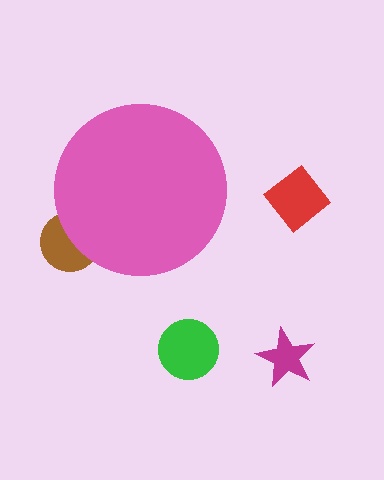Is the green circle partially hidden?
No, the green circle is fully visible.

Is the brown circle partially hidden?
Yes, the brown circle is partially hidden behind the pink circle.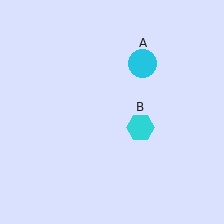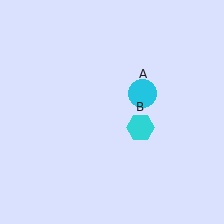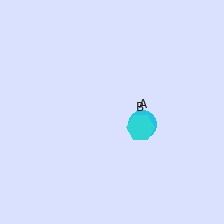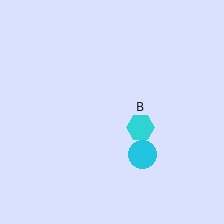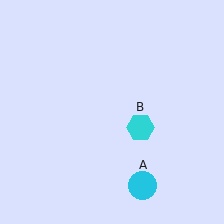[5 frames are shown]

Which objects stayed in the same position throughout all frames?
Cyan hexagon (object B) remained stationary.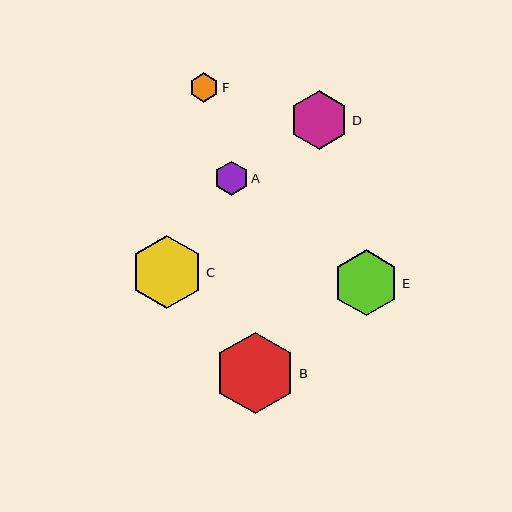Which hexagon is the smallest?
Hexagon F is the smallest with a size of approximately 29 pixels.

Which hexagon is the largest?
Hexagon B is the largest with a size of approximately 82 pixels.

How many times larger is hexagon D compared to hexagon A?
Hexagon D is approximately 1.7 times the size of hexagon A.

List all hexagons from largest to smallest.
From largest to smallest: B, C, E, D, A, F.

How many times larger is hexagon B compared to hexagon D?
Hexagon B is approximately 1.4 times the size of hexagon D.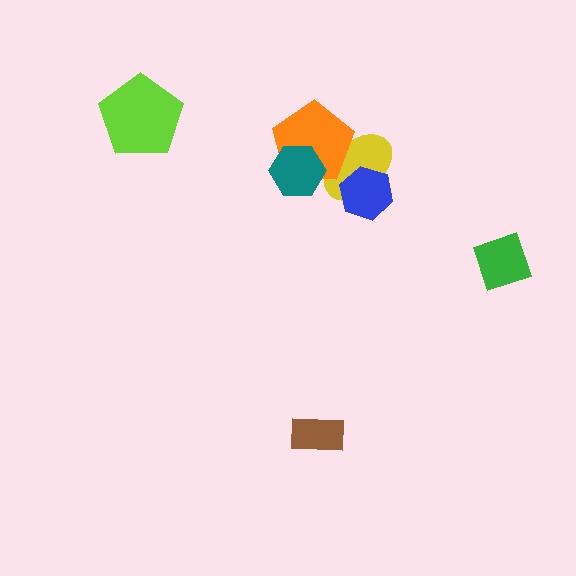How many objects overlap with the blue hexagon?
1 object overlaps with the blue hexagon.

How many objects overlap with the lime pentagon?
0 objects overlap with the lime pentagon.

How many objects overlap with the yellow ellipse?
3 objects overlap with the yellow ellipse.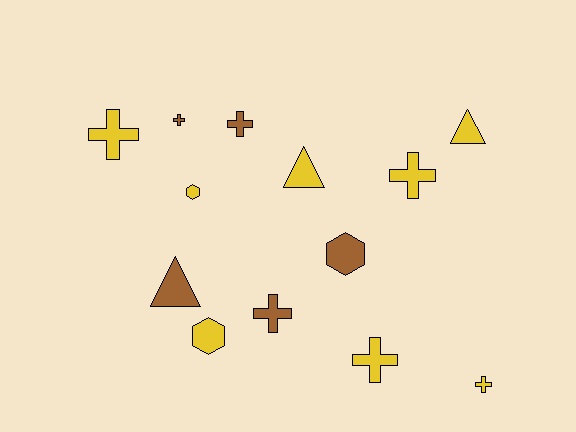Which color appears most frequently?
Yellow, with 8 objects.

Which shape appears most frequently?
Cross, with 7 objects.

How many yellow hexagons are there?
There are 2 yellow hexagons.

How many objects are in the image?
There are 13 objects.